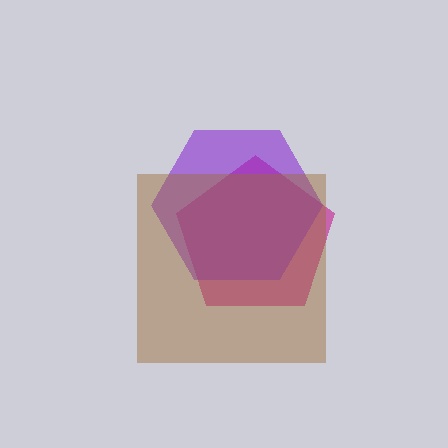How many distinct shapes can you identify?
There are 3 distinct shapes: a magenta pentagon, a purple hexagon, a brown square.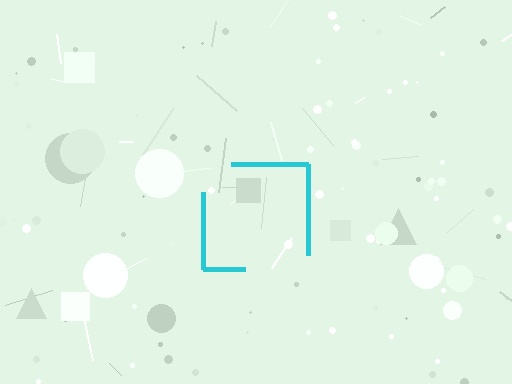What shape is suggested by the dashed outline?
The dashed outline suggests a square.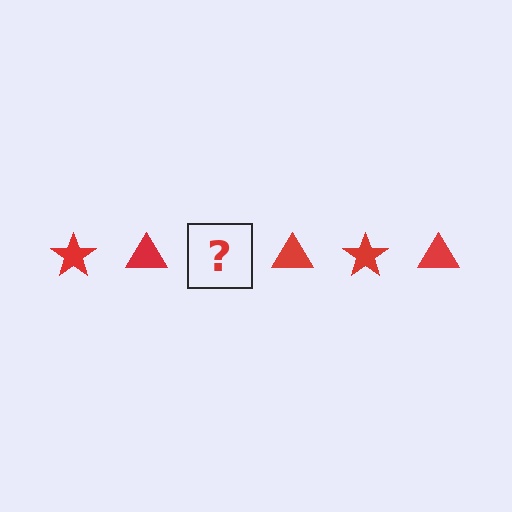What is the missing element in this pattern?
The missing element is a red star.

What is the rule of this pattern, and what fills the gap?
The rule is that the pattern cycles through star, triangle shapes in red. The gap should be filled with a red star.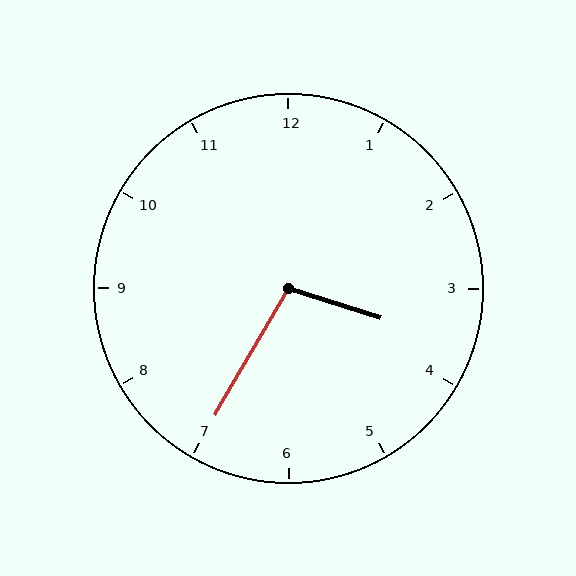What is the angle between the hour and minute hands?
Approximately 102 degrees.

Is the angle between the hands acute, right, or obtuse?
It is obtuse.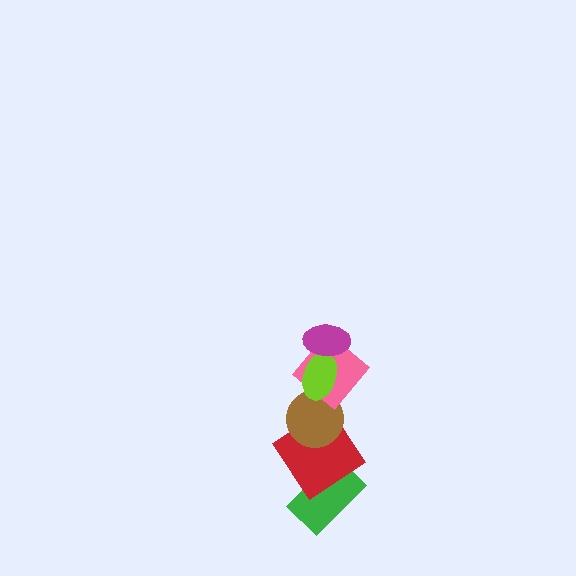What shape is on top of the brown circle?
The pink diamond is on top of the brown circle.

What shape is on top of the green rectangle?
The red diamond is on top of the green rectangle.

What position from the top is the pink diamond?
The pink diamond is 3rd from the top.